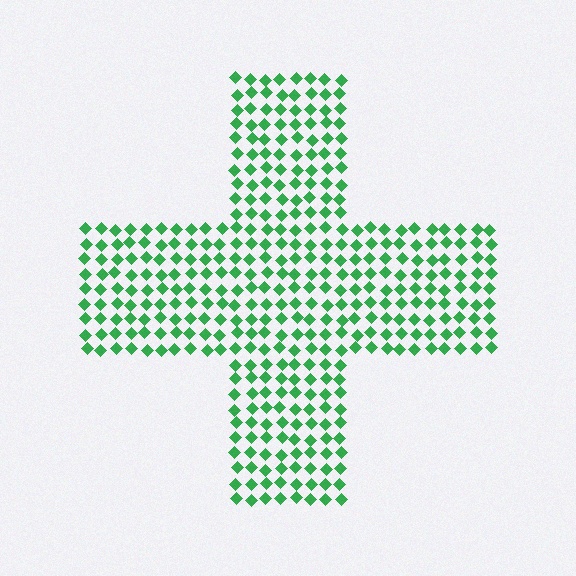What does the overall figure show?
The overall figure shows a cross.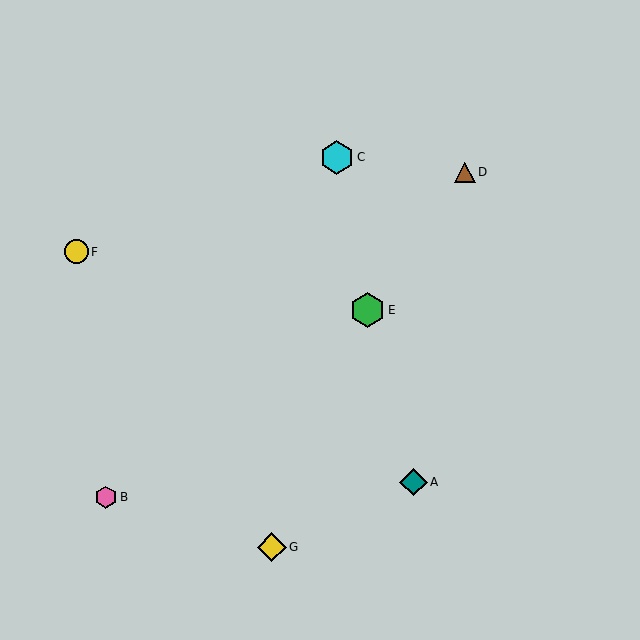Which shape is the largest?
The green hexagon (labeled E) is the largest.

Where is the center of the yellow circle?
The center of the yellow circle is at (76, 252).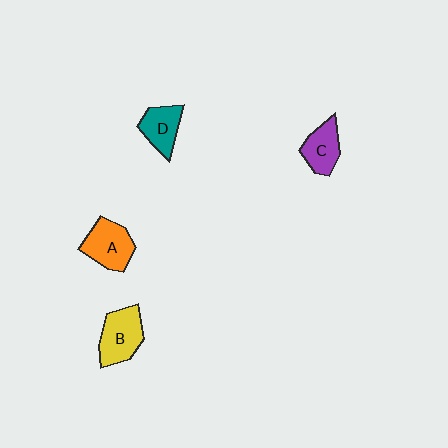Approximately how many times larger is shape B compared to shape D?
Approximately 1.3 times.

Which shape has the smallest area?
Shape D (teal).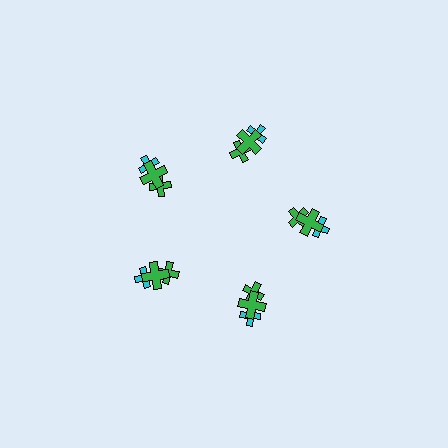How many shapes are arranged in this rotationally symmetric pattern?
There are 15 shapes, arranged in 5 groups of 3.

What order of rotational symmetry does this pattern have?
This pattern has 5-fold rotational symmetry.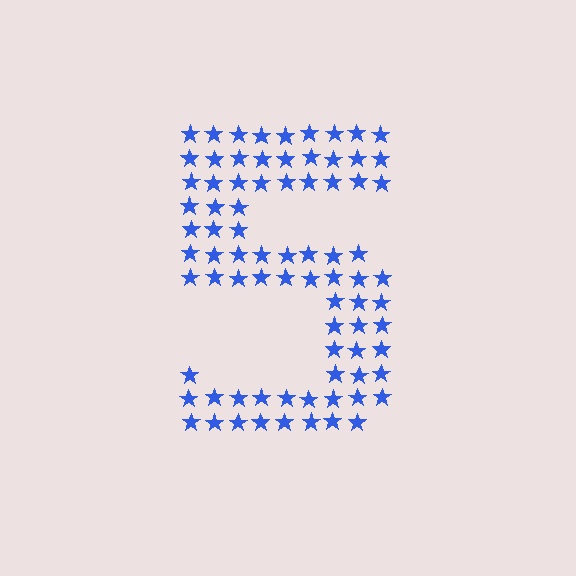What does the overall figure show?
The overall figure shows the digit 5.